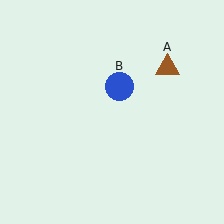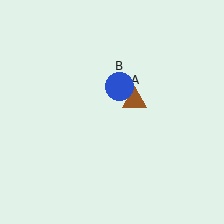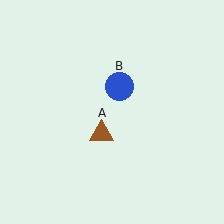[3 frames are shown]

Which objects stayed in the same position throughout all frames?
Blue circle (object B) remained stationary.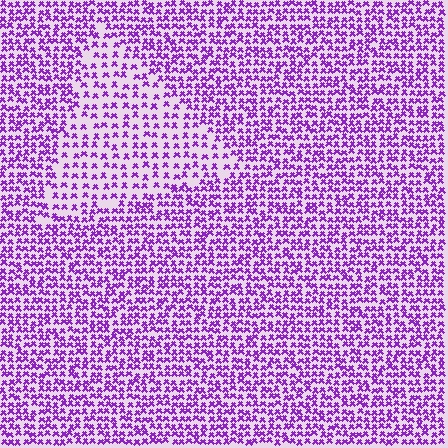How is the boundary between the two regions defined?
The boundary is defined by a change in element density (approximately 1.8x ratio). All elements are the same color, size, and shape.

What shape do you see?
I see a triangle.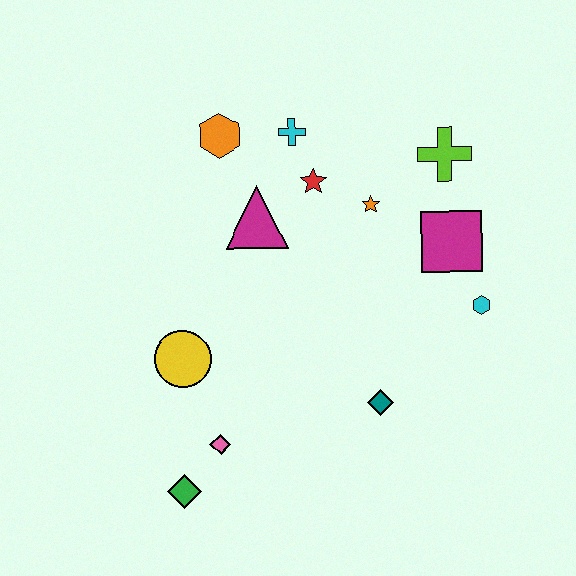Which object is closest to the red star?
The cyan cross is closest to the red star.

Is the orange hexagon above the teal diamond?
Yes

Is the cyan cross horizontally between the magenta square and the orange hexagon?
Yes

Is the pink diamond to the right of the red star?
No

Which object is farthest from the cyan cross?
The green diamond is farthest from the cyan cross.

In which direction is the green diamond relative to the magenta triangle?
The green diamond is below the magenta triangle.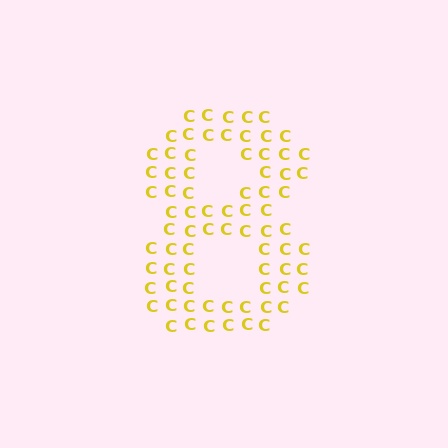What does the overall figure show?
The overall figure shows the digit 8.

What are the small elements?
The small elements are letter C's.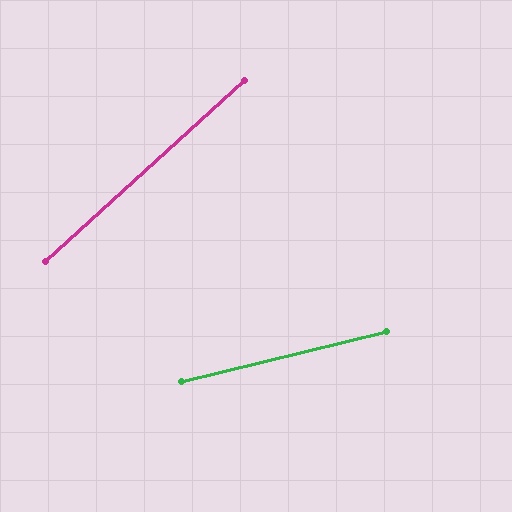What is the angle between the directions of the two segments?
Approximately 29 degrees.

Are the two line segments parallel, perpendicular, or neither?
Neither parallel nor perpendicular — they differ by about 29°.